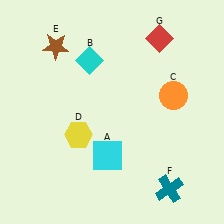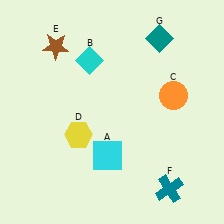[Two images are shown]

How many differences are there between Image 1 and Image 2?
There is 1 difference between the two images.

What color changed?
The diamond (G) changed from red in Image 1 to teal in Image 2.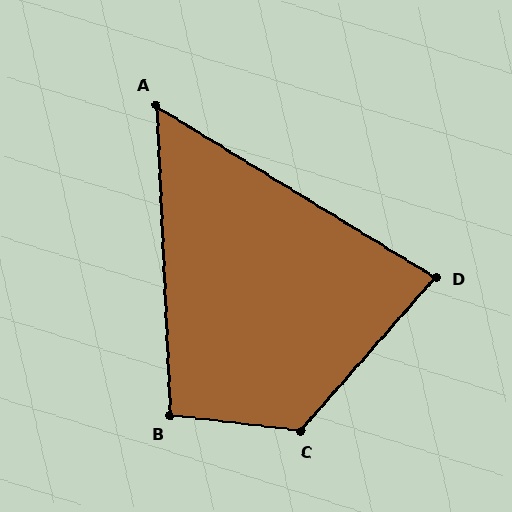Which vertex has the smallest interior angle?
A, at approximately 56 degrees.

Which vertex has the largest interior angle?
C, at approximately 124 degrees.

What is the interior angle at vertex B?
Approximately 100 degrees (obtuse).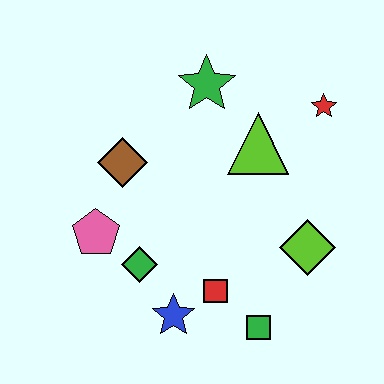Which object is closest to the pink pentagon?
The green diamond is closest to the pink pentagon.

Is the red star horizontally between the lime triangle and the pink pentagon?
No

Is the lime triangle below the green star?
Yes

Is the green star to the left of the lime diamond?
Yes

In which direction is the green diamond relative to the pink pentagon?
The green diamond is to the right of the pink pentagon.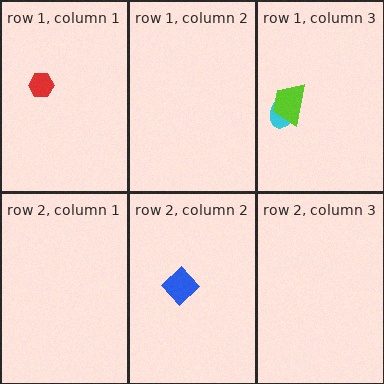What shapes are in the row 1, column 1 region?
The red hexagon.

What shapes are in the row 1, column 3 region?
The cyan ellipse, the lime trapezoid.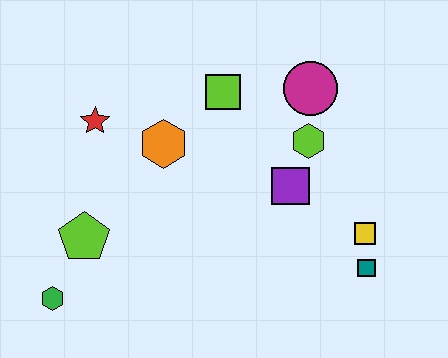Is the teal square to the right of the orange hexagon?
Yes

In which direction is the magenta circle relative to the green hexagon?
The magenta circle is to the right of the green hexagon.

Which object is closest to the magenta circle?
The lime hexagon is closest to the magenta circle.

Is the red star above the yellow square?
Yes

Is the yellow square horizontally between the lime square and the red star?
No